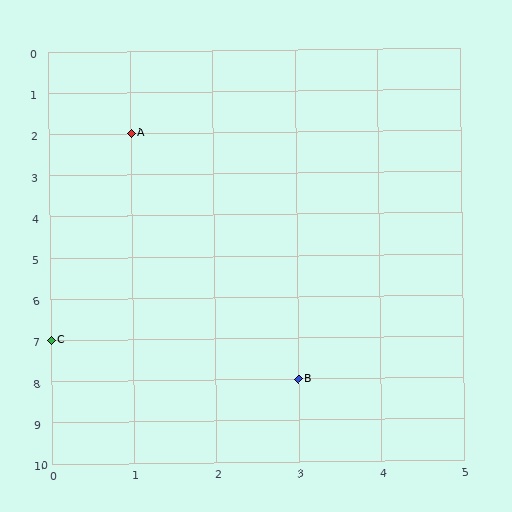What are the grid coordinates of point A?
Point A is at grid coordinates (1, 2).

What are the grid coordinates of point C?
Point C is at grid coordinates (0, 7).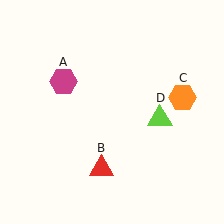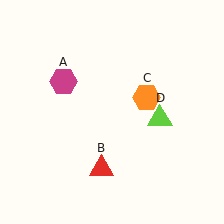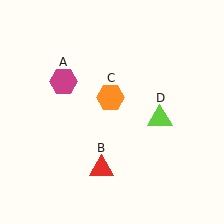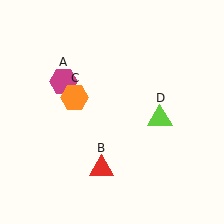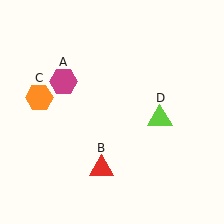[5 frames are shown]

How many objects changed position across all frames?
1 object changed position: orange hexagon (object C).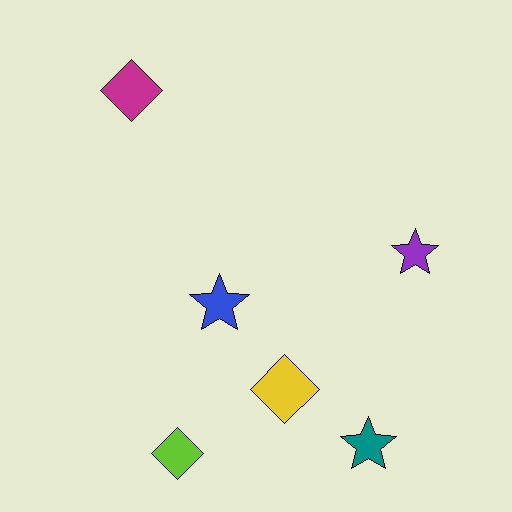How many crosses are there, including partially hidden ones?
There are no crosses.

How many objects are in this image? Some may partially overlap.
There are 6 objects.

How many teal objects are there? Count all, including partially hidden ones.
There is 1 teal object.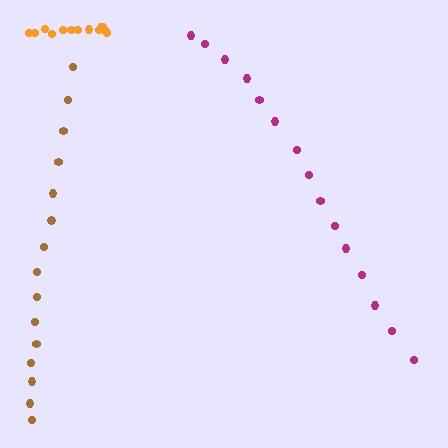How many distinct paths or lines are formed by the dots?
There are 3 distinct paths.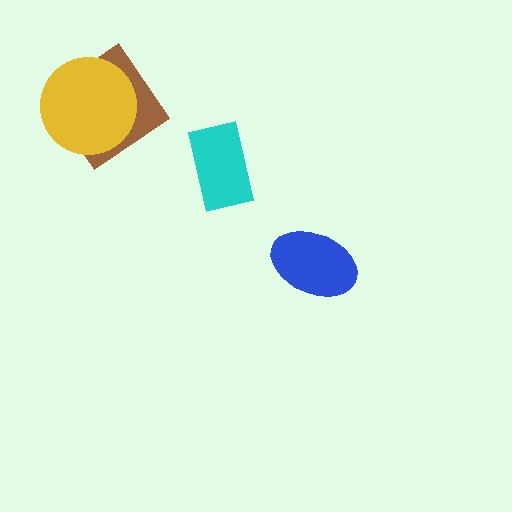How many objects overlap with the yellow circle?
1 object overlaps with the yellow circle.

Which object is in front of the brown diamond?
The yellow circle is in front of the brown diamond.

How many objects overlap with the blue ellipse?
0 objects overlap with the blue ellipse.